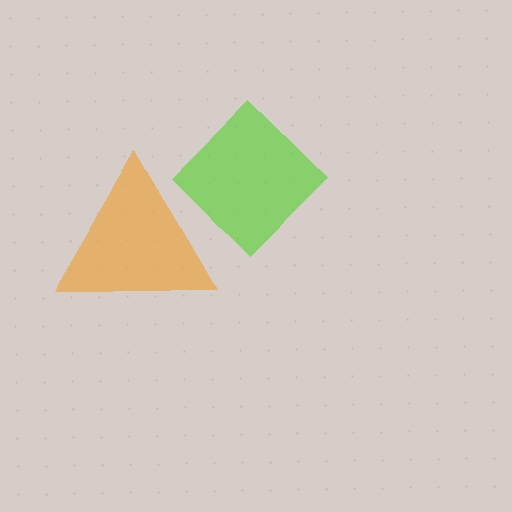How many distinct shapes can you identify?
There are 2 distinct shapes: a lime diamond, an orange triangle.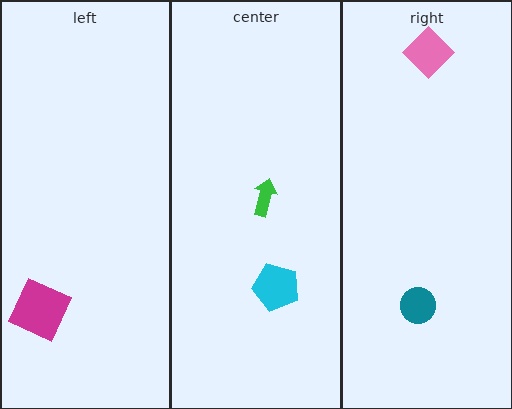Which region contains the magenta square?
The left region.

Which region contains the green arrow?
The center region.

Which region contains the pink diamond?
The right region.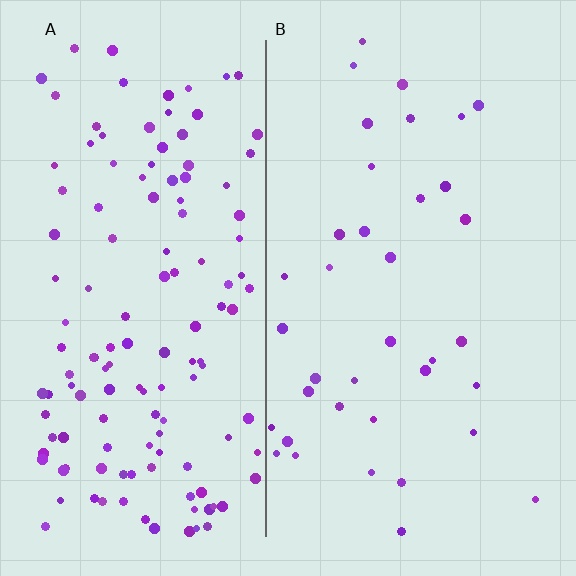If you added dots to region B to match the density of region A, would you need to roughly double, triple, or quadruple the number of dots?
Approximately quadruple.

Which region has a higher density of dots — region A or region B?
A (the left).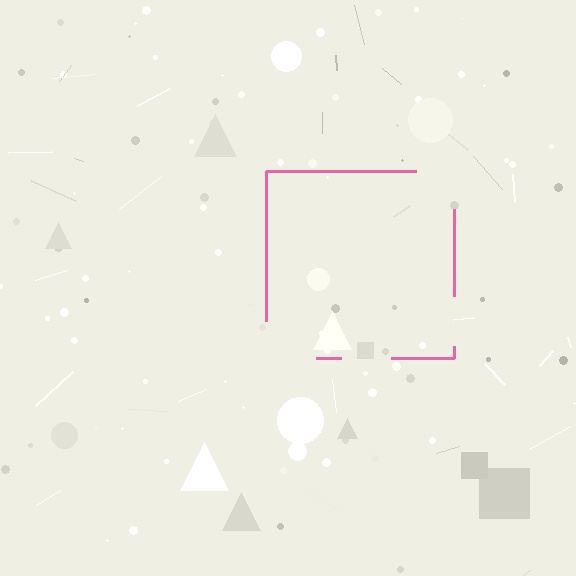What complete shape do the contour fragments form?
The contour fragments form a square.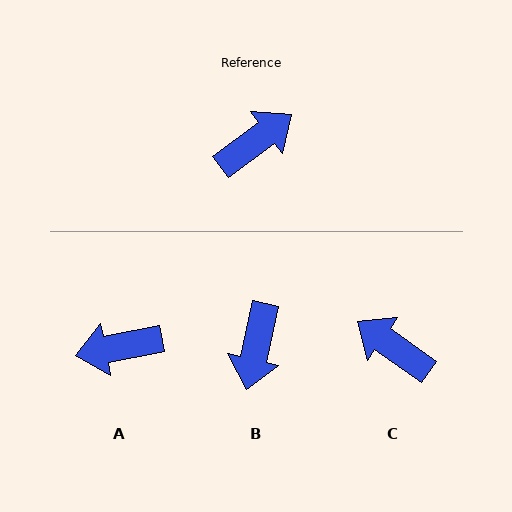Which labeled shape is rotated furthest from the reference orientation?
A, about 154 degrees away.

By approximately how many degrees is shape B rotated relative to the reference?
Approximately 139 degrees clockwise.